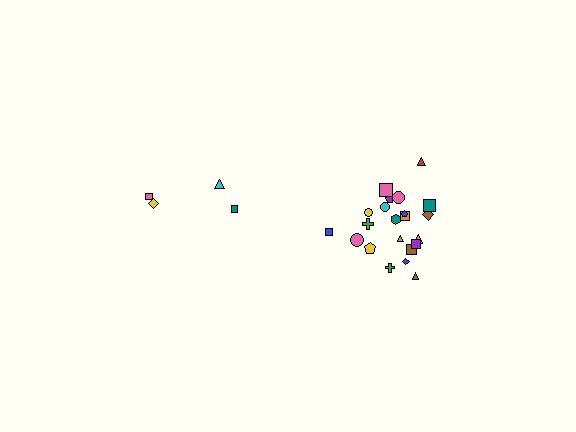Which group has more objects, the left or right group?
The right group.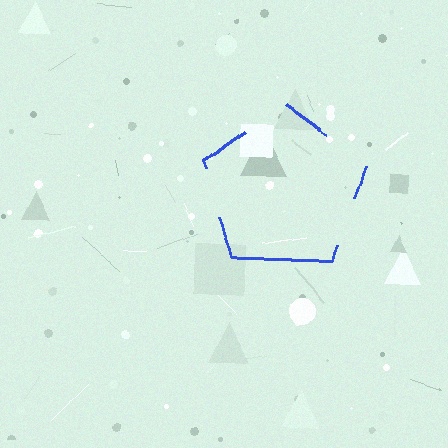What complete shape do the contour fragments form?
The contour fragments form a pentagon.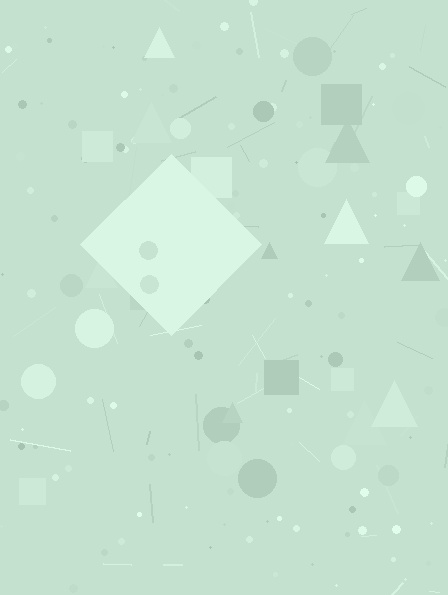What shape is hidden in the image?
A diamond is hidden in the image.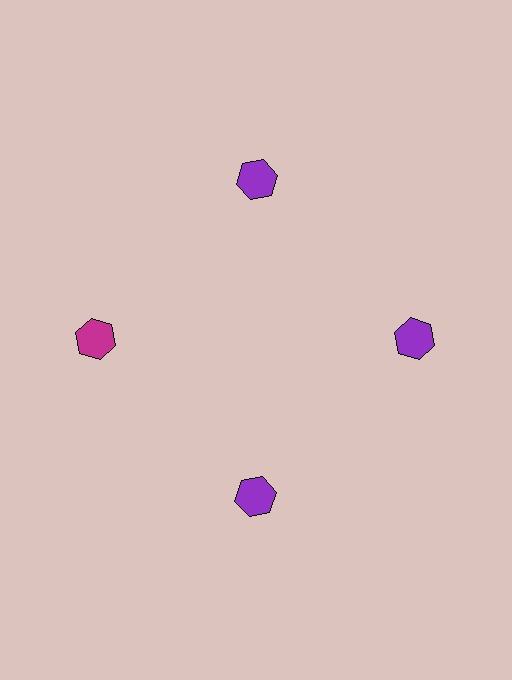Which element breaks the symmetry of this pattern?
The magenta hexagon at roughly the 9 o'clock position breaks the symmetry. All other shapes are purple hexagons.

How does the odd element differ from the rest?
It has a different color: magenta instead of purple.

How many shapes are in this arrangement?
There are 4 shapes arranged in a ring pattern.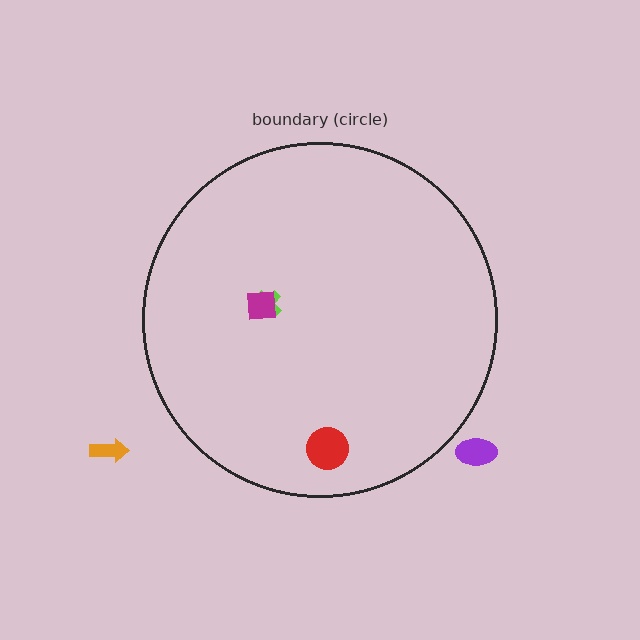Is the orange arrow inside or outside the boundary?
Outside.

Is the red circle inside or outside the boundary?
Inside.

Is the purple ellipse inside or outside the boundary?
Outside.